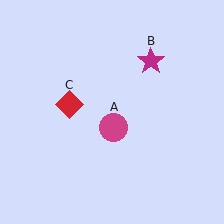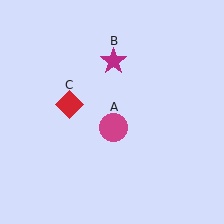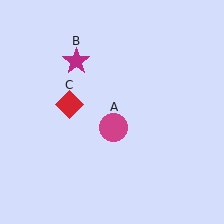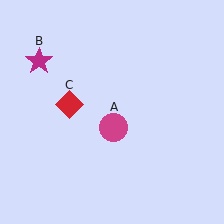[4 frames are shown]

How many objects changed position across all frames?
1 object changed position: magenta star (object B).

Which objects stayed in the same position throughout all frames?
Magenta circle (object A) and red diamond (object C) remained stationary.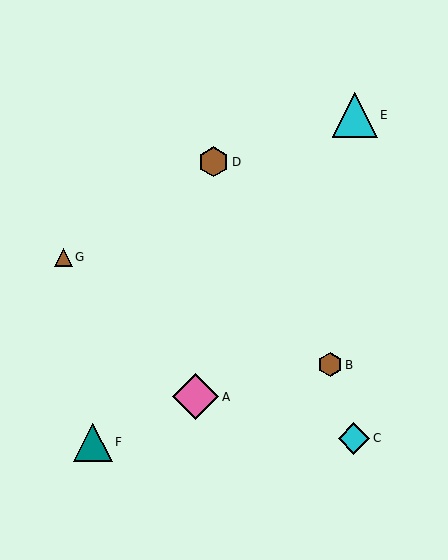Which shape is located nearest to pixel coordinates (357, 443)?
The cyan diamond (labeled C) at (354, 438) is nearest to that location.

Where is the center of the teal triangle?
The center of the teal triangle is at (93, 442).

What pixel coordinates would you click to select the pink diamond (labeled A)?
Click at (196, 397) to select the pink diamond A.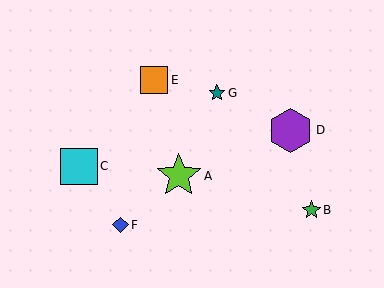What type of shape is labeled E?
Shape E is an orange square.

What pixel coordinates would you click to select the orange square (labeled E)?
Click at (154, 80) to select the orange square E.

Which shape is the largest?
The lime star (labeled A) is the largest.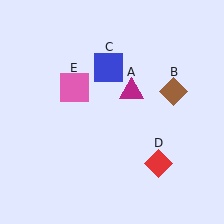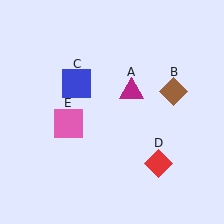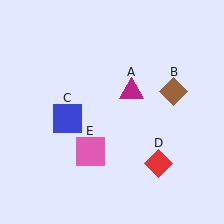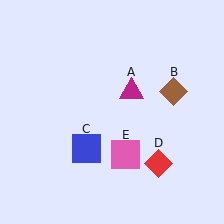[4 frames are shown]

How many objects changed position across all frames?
2 objects changed position: blue square (object C), pink square (object E).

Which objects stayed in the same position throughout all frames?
Magenta triangle (object A) and brown diamond (object B) and red diamond (object D) remained stationary.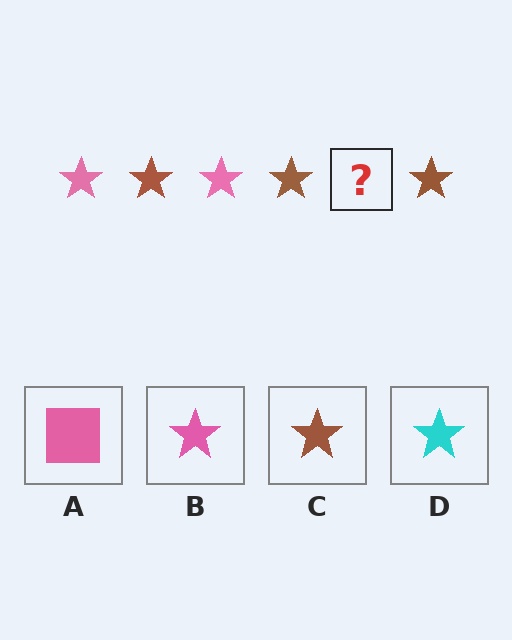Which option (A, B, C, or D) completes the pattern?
B.